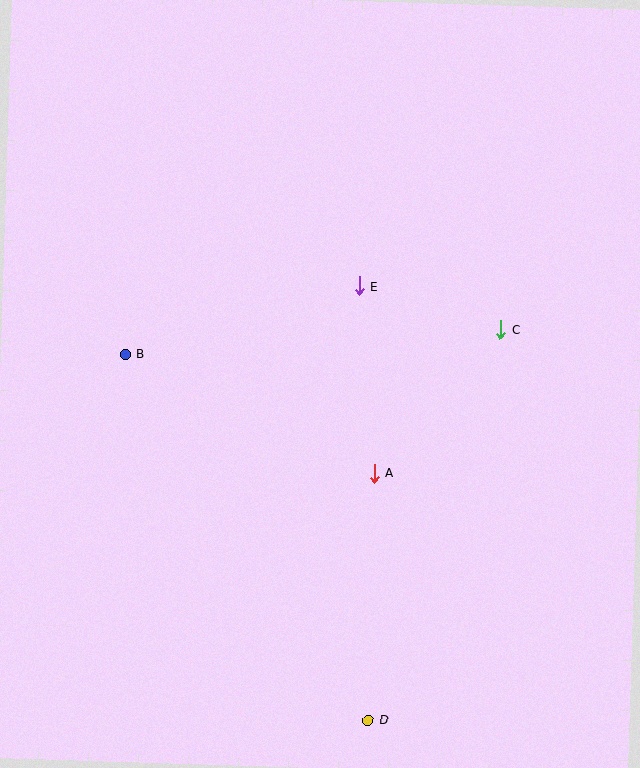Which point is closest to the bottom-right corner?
Point D is closest to the bottom-right corner.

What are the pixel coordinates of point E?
Point E is at (359, 286).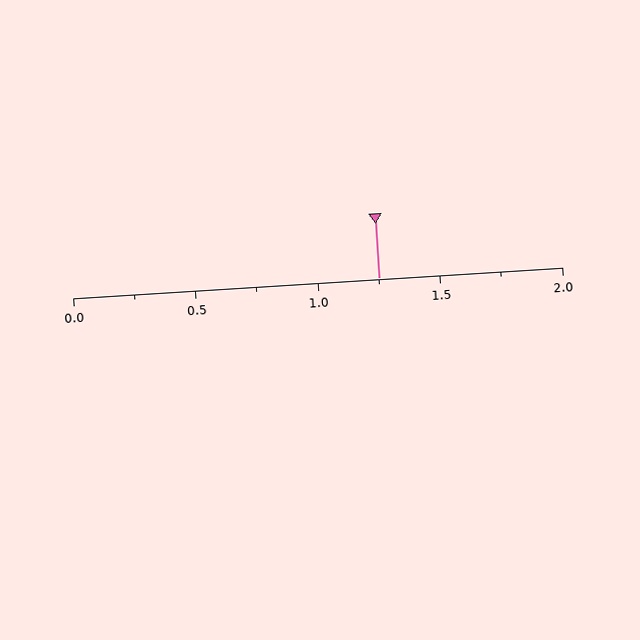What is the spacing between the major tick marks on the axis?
The major ticks are spaced 0.5 apart.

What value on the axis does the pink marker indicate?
The marker indicates approximately 1.25.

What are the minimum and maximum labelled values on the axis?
The axis runs from 0.0 to 2.0.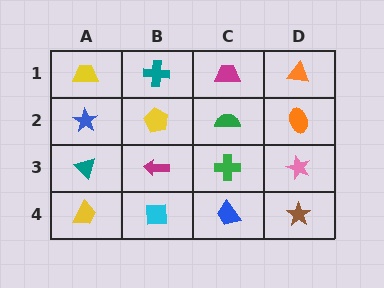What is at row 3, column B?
A magenta arrow.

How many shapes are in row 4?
4 shapes.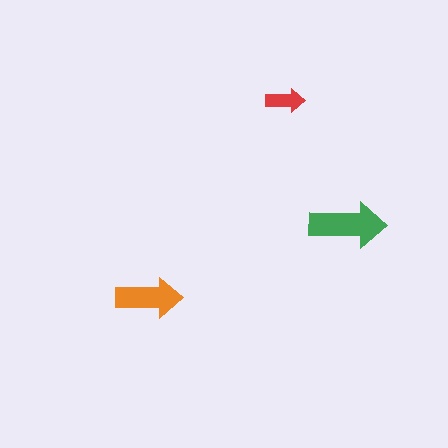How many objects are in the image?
There are 3 objects in the image.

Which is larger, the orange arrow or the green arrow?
The green one.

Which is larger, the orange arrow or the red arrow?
The orange one.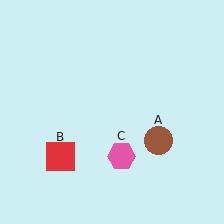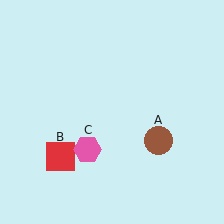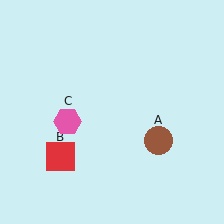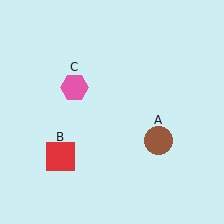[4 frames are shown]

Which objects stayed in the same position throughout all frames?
Brown circle (object A) and red square (object B) remained stationary.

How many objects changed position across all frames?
1 object changed position: pink hexagon (object C).